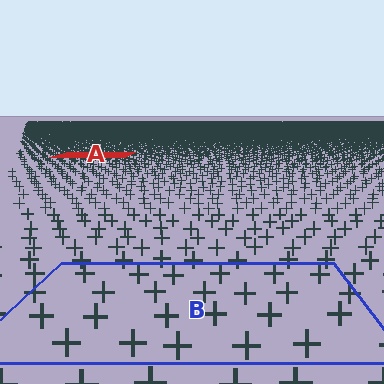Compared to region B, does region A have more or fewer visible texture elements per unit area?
Region A has more texture elements per unit area — they are packed more densely because it is farther away.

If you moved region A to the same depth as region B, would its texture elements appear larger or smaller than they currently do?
They would appear larger. At a closer depth, the same texture elements are projected at a bigger on-screen size.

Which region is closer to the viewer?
Region B is closer. The texture elements there are larger and more spread out.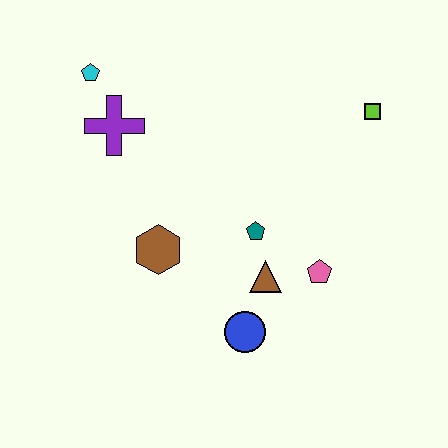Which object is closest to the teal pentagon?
The brown triangle is closest to the teal pentagon.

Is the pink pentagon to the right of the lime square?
No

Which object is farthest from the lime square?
The cyan pentagon is farthest from the lime square.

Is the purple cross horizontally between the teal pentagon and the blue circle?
No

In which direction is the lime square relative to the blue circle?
The lime square is above the blue circle.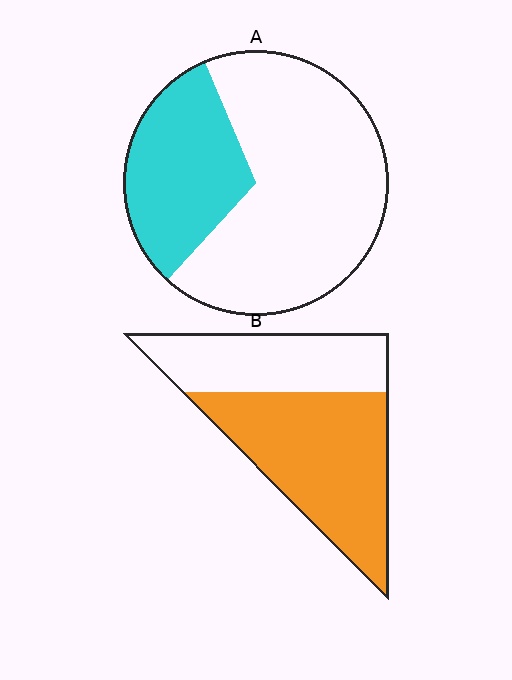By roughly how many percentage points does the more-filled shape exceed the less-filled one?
By roughly 30 percentage points (B over A).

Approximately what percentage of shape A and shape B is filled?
A is approximately 30% and B is approximately 60%.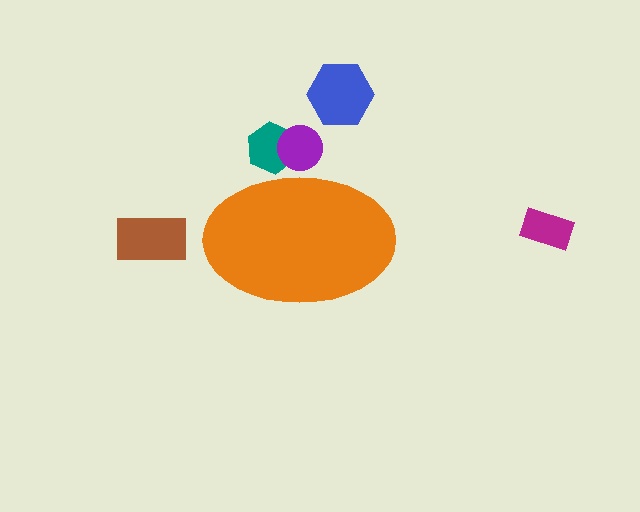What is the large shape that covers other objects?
An orange ellipse.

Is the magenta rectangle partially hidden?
No, the magenta rectangle is fully visible.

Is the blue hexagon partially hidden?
No, the blue hexagon is fully visible.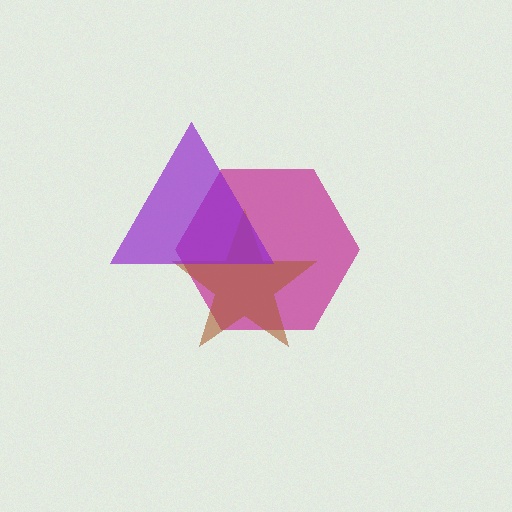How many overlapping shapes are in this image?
There are 3 overlapping shapes in the image.